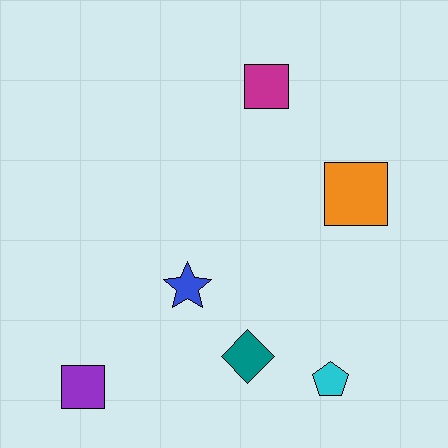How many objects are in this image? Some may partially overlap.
There are 6 objects.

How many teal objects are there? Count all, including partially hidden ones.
There is 1 teal object.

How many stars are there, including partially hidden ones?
There is 1 star.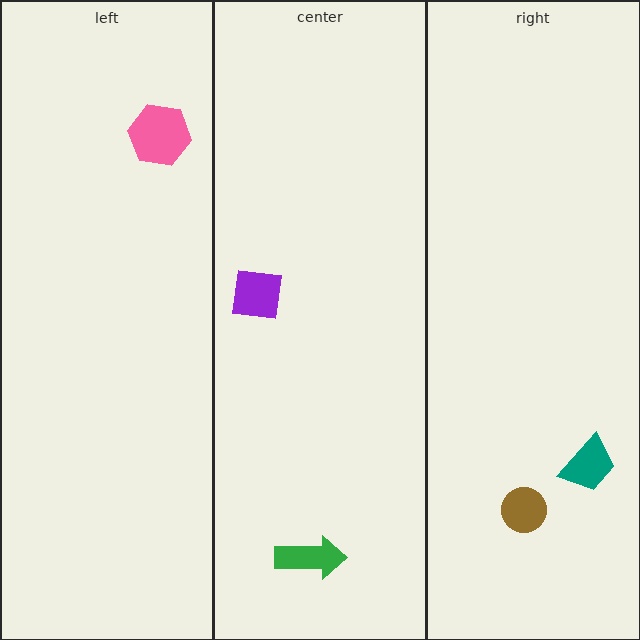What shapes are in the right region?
The teal trapezoid, the brown circle.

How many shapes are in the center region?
2.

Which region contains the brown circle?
The right region.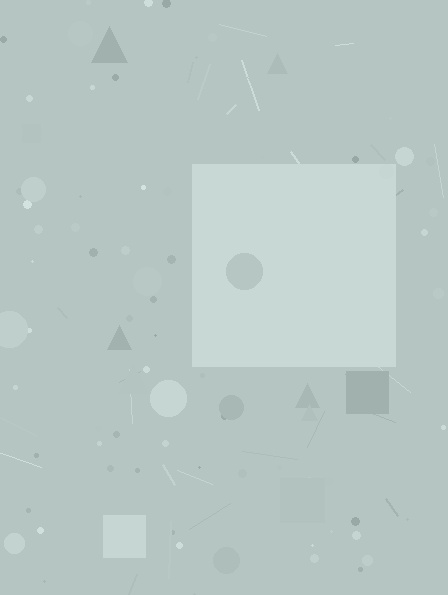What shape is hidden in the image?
A square is hidden in the image.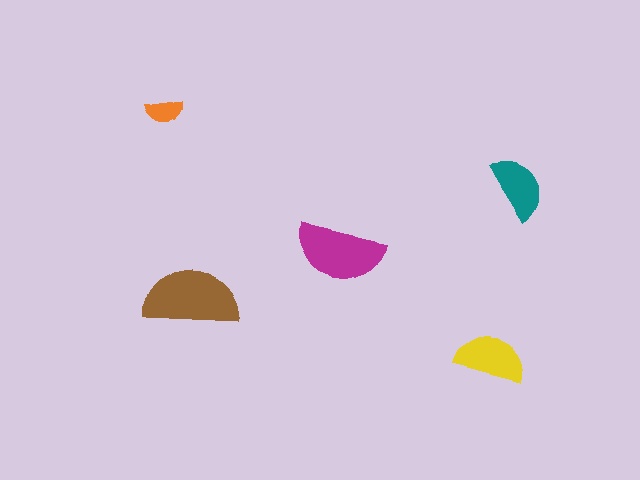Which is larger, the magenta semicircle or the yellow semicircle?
The magenta one.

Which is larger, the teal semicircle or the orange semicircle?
The teal one.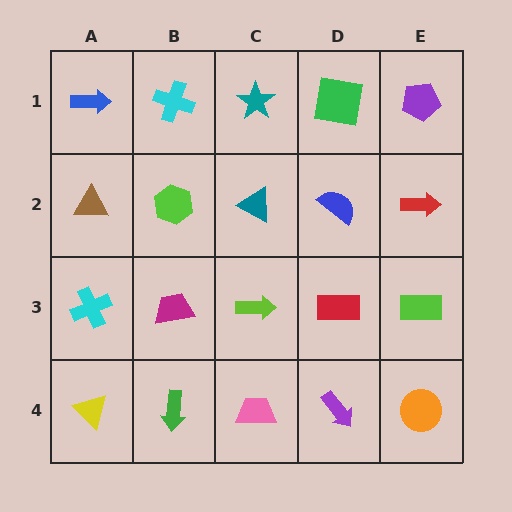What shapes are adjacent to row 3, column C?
A teal triangle (row 2, column C), a pink trapezoid (row 4, column C), a magenta trapezoid (row 3, column B), a red rectangle (row 3, column D).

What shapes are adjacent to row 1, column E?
A red arrow (row 2, column E), a green square (row 1, column D).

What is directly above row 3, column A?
A brown triangle.